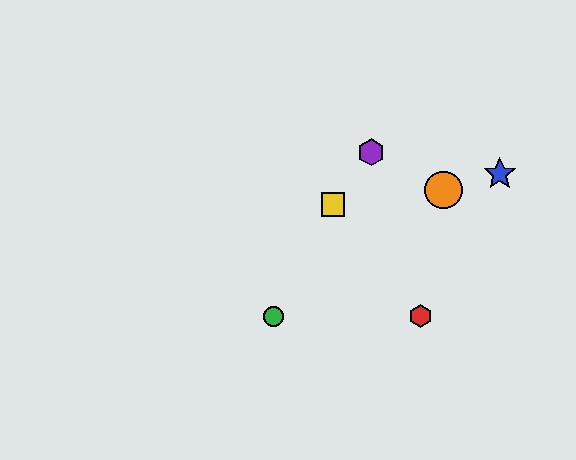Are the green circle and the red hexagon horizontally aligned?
Yes, both are at y≈316.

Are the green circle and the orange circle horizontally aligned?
No, the green circle is at y≈316 and the orange circle is at y≈190.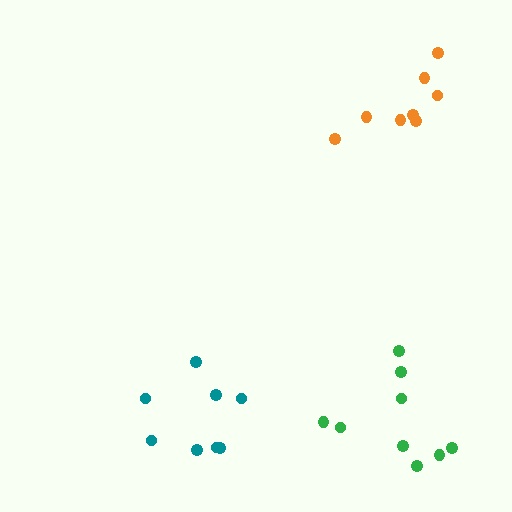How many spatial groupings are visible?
There are 3 spatial groupings.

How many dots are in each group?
Group 1: 8 dots, Group 2: 9 dots, Group 3: 8 dots (25 total).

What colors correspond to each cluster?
The clusters are colored: teal, green, orange.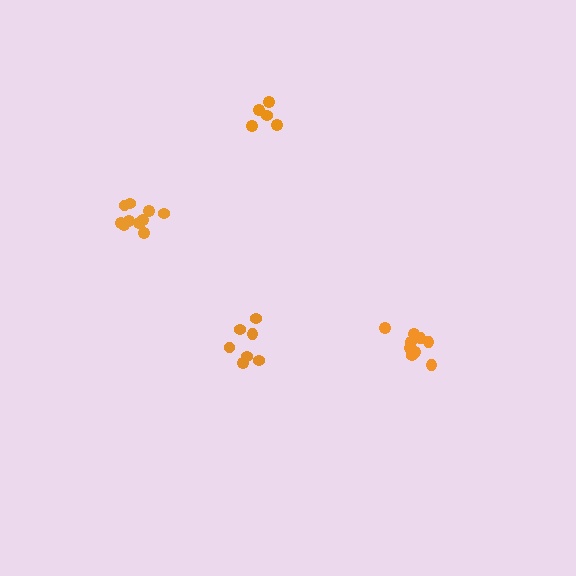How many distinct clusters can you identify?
There are 4 distinct clusters.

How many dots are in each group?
Group 1: 9 dots, Group 2: 7 dots, Group 3: 11 dots, Group 4: 5 dots (32 total).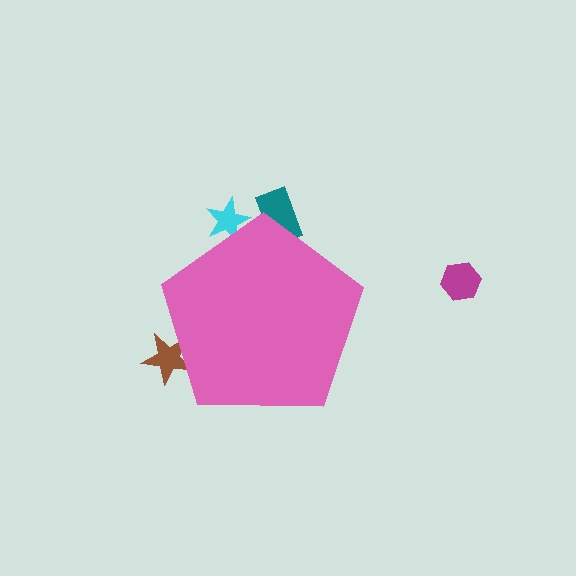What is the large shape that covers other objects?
A pink pentagon.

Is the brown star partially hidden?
Yes, the brown star is partially hidden behind the pink pentagon.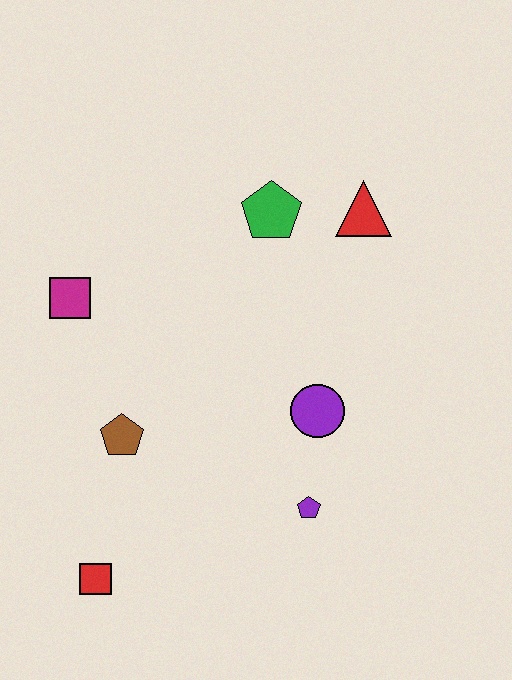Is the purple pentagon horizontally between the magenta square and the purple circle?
Yes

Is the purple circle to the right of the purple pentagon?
Yes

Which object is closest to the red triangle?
The green pentagon is closest to the red triangle.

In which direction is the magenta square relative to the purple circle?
The magenta square is to the left of the purple circle.